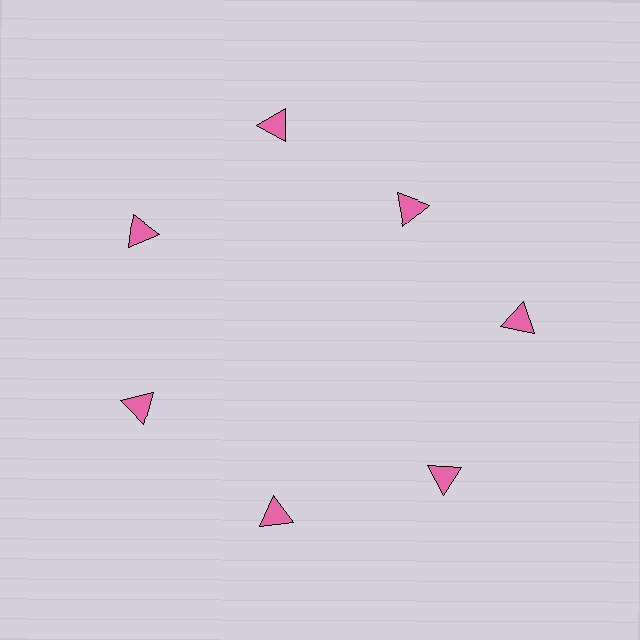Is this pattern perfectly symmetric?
No. The 7 pink triangles are arranged in a ring, but one element near the 1 o'clock position is pulled inward toward the center, breaking the 7-fold rotational symmetry.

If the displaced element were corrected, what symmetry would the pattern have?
It would have 7-fold rotational symmetry — the pattern would map onto itself every 51 degrees.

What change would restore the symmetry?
The symmetry would be restored by moving it outward, back onto the ring so that all 7 triangles sit at equal angles and equal distance from the center.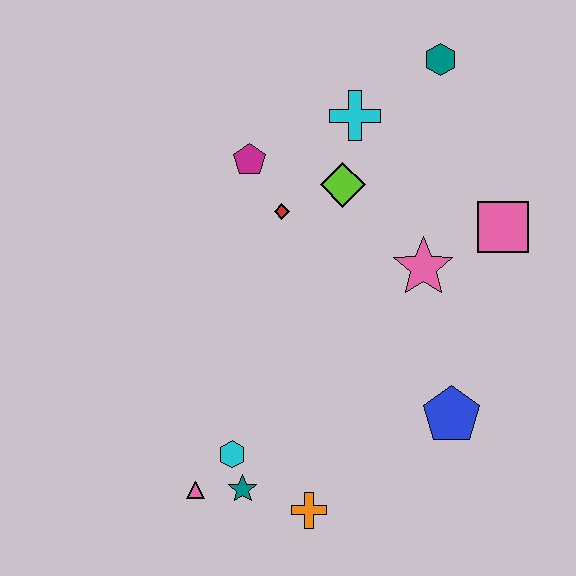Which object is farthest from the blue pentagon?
The teal hexagon is farthest from the blue pentagon.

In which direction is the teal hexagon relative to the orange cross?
The teal hexagon is above the orange cross.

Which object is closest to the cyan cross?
The lime diamond is closest to the cyan cross.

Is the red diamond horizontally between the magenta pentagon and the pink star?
Yes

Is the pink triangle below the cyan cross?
Yes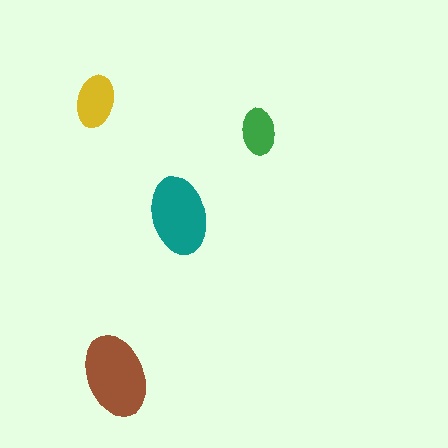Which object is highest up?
The yellow ellipse is topmost.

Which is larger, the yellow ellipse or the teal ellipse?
The teal one.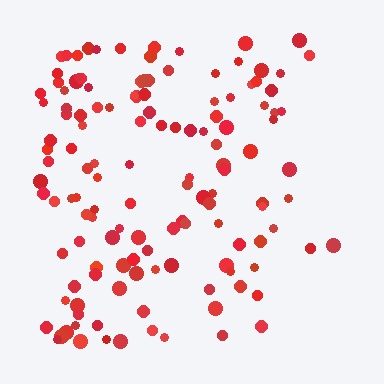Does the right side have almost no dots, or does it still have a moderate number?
Still a moderate number, just noticeably fewer than the left.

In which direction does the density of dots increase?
From right to left, with the left side densest.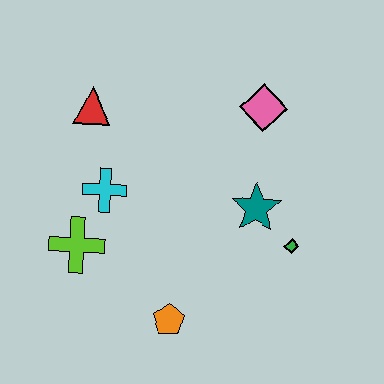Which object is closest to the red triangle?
The cyan cross is closest to the red triangle.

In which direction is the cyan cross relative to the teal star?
The cyan cross is to the left of the teal star.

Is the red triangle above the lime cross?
Yes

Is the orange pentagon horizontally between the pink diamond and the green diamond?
No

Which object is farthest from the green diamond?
The red triangle is farthest from the green diamond.